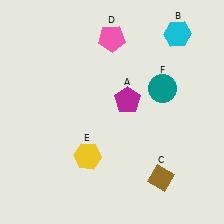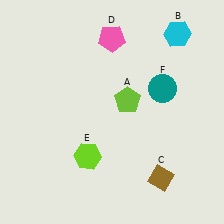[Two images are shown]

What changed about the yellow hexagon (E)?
In Image 1, E is yellow. In Image 2, it changed to lime.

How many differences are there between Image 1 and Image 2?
There are 2 differences between the two images.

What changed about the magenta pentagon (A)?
In Image 1, A is magenta. In Image 2, it changed to lime.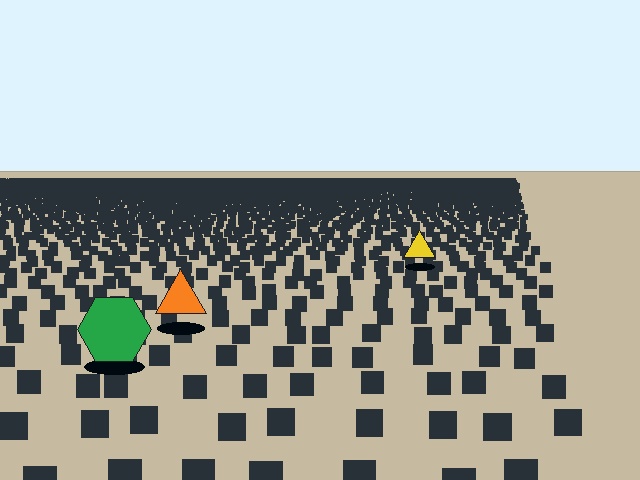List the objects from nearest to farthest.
From nearest to farthest: the green hexagon, the orange triangle, the yellow triangle.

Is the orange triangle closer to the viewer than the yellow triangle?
Yes. The orange triangle is closer — you can tell from the texture gradient: the ground texture is coarser near it.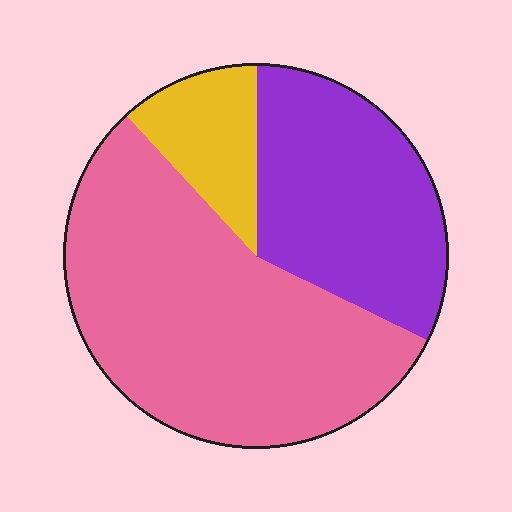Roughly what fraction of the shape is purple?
Purple covers 32% of the shape.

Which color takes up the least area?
Yellow, at roughly 10%.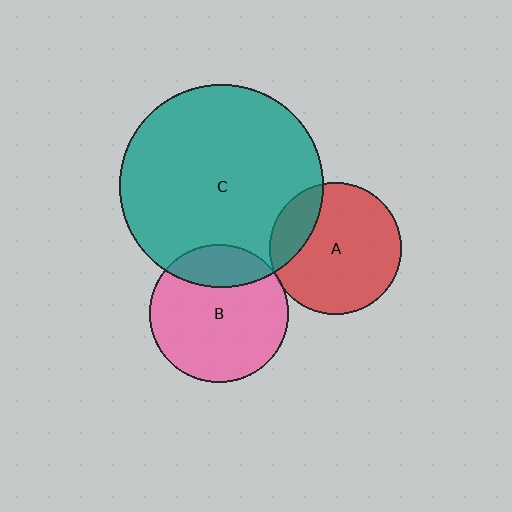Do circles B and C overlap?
Yes.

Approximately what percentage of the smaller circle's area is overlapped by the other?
Approximately 20%.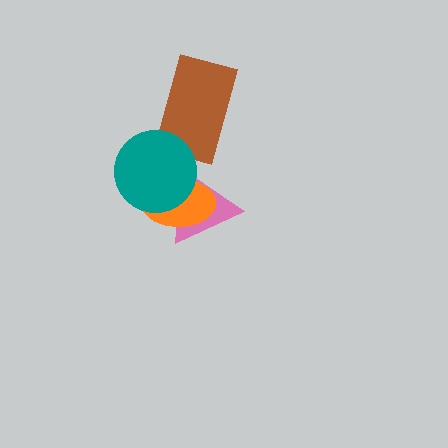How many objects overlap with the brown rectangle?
1 object overlaps with the brown rectangle.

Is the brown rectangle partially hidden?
Yes, it is partially covered by another shape.